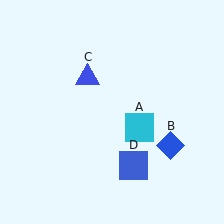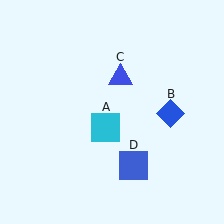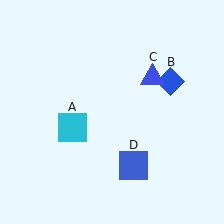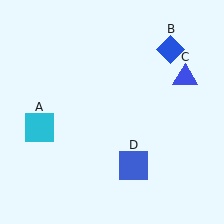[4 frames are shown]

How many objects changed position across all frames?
3 objects changed position: cyan square (object A), blue diamond (object B), blue triangle (object C).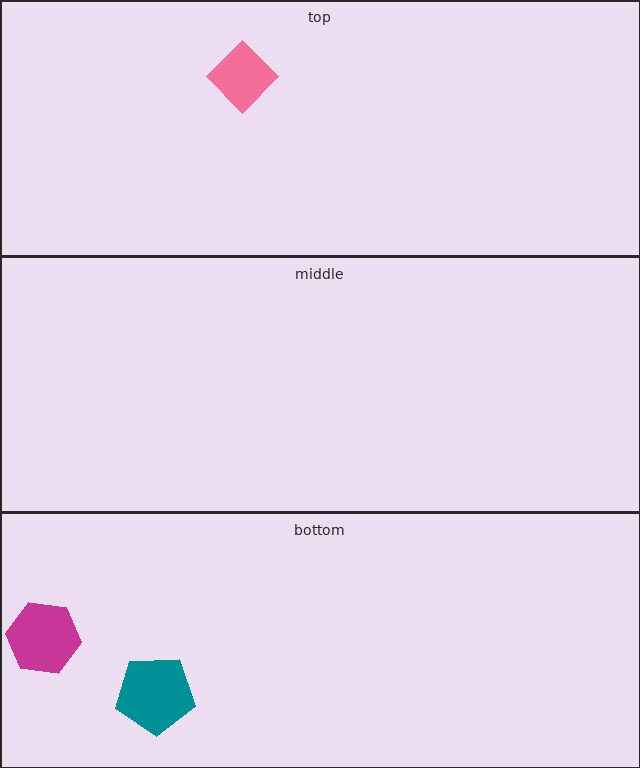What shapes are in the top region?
The pink diamond.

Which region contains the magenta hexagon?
The bottom region.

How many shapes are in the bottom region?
2.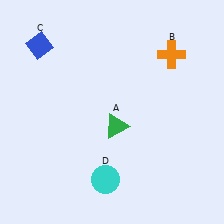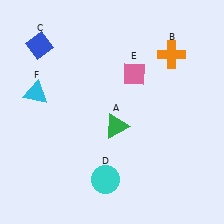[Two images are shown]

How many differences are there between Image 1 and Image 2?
There are 2 differences between the two images.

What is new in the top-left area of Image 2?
A cyan triangle (F) was added in the top-left area of Image 2.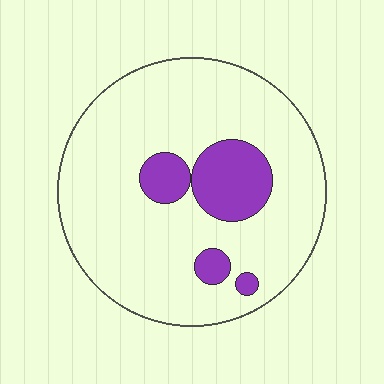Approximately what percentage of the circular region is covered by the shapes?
Approximately 15%.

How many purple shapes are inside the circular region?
4.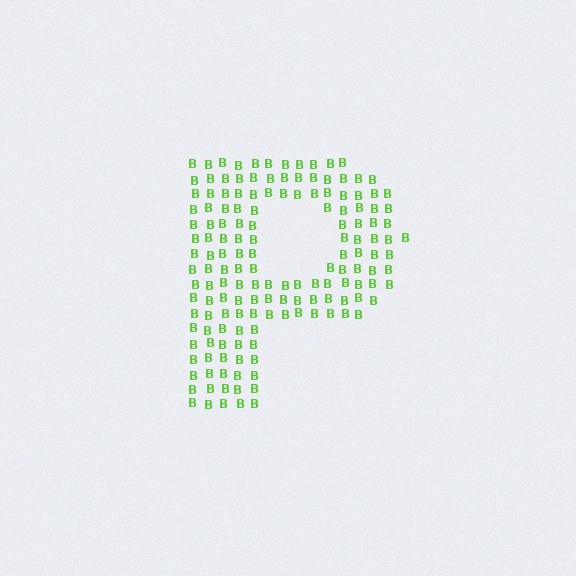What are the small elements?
The small elements are letter B's.